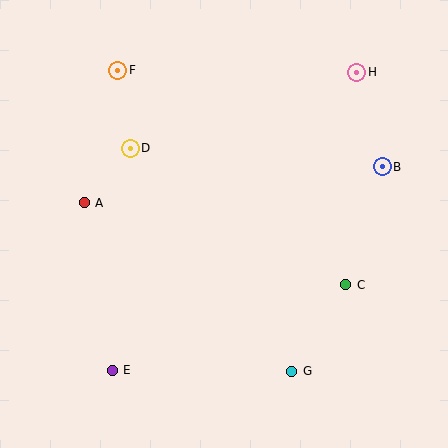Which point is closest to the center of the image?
Point D at (130, 148) is closest to the center.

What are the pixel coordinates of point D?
Point D is at (130, 148).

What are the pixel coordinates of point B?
Point B is at (382, 167).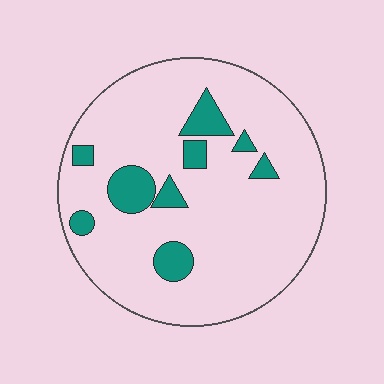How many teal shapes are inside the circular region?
9.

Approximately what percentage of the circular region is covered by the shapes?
Approximately 15%.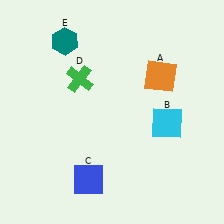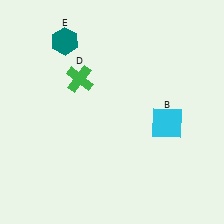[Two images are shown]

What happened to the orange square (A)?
The orange square (A) was removed in Image 2. It was in the top-right area of Image 1.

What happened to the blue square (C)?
The blue square (C) was removed in Image 2. It was in the bottom-left area of Image 1.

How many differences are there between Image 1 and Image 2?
There are 2 differences between the two images.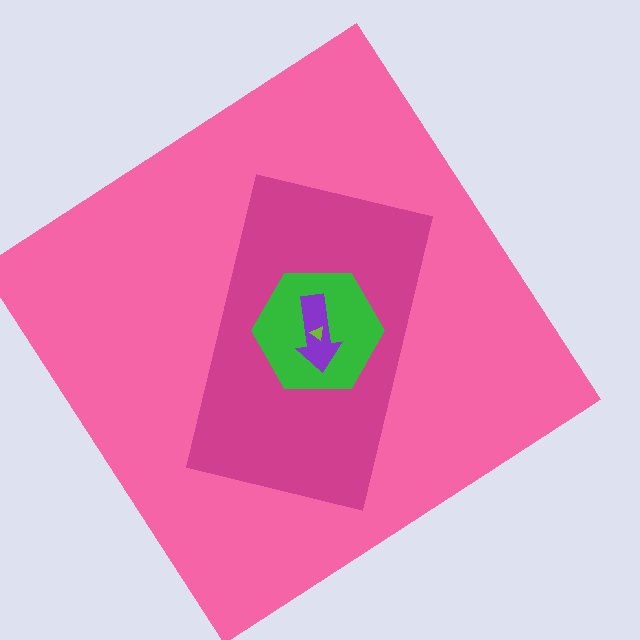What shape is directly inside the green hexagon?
The purple arrow.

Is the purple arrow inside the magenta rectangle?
Yes.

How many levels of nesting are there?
5.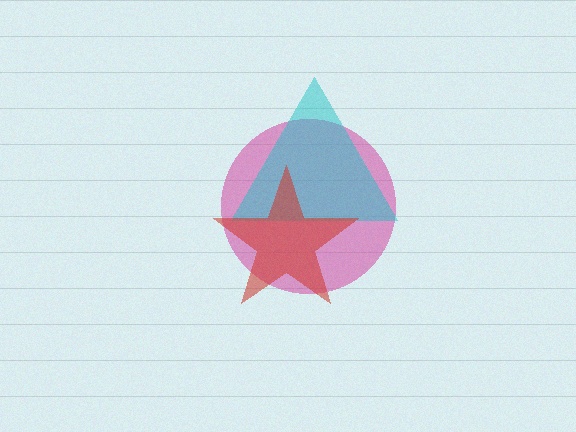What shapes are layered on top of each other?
The layered shapes are: a magenta circle, a cyan triangle, a red star.